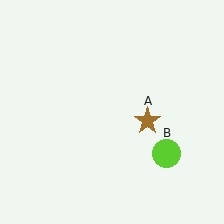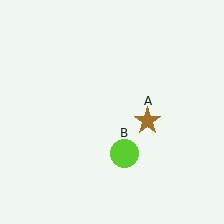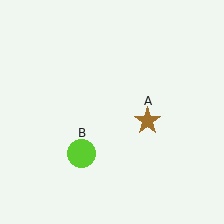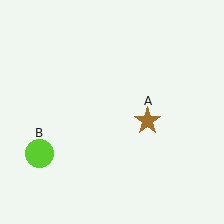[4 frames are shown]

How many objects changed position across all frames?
1 object changed position: lime circle (object B).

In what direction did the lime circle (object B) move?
The lime circle (object B) moved left.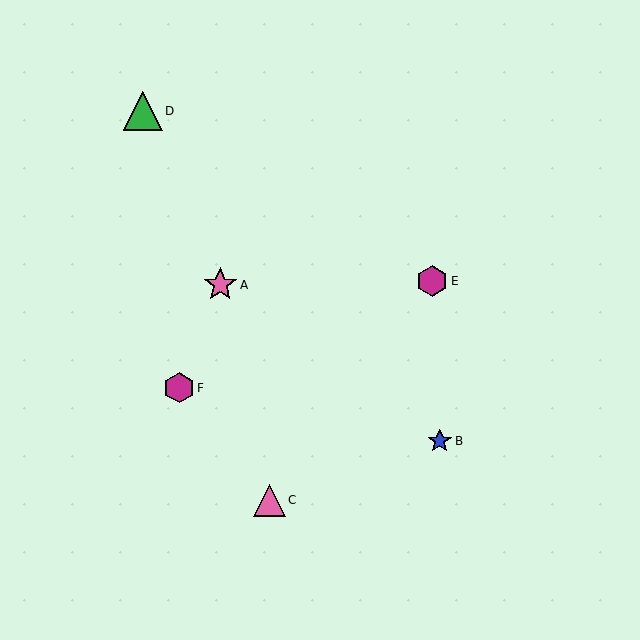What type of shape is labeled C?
Shape C is a pink triangle.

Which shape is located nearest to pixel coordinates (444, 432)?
The blue star (labeled B) at (440, 441) is nearest to that location.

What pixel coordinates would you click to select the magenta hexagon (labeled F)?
Click at (179, 388) to select the magenta hexagon F.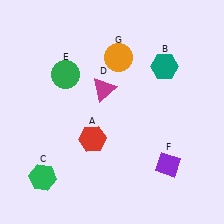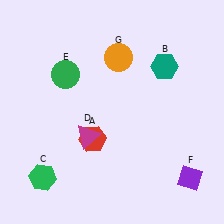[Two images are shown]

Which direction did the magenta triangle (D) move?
The magenta triangle (D) moved down.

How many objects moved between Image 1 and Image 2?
2 objects moved between the two images.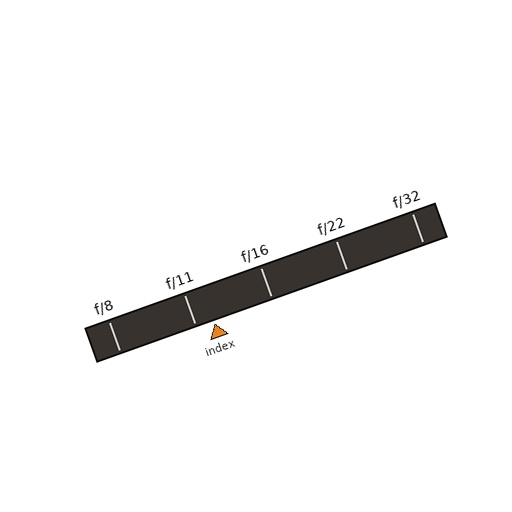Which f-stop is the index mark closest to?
The index mark is closest to f/11.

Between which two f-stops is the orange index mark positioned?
The index mark is between f/11 and f/16.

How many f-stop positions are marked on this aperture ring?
There are 5 f-stop positions marked.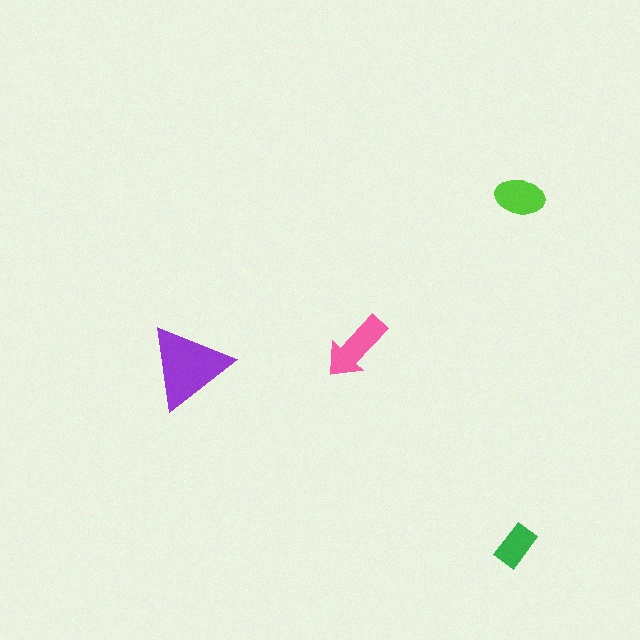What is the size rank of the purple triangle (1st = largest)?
1st.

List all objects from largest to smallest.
The purple triangle, the pink arrow, the lime ellipse, the green rectangle.